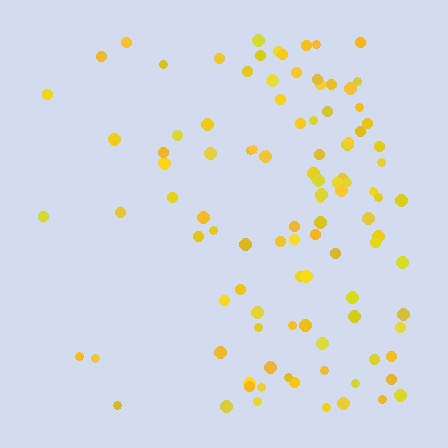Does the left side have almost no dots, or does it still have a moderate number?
Still a moderate number, just noticeably fewer than the right.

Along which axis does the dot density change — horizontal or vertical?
Horizontal.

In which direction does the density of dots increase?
From left to right, with the right side densest.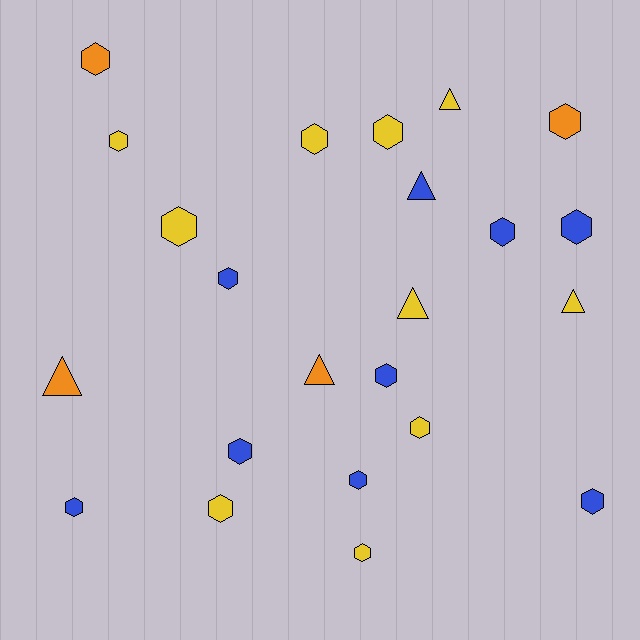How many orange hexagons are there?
There are 2 orange hexagons.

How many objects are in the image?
There are 23 objects.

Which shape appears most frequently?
Hexagon, with 17 objects.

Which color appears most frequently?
Yellow, with 10 objects.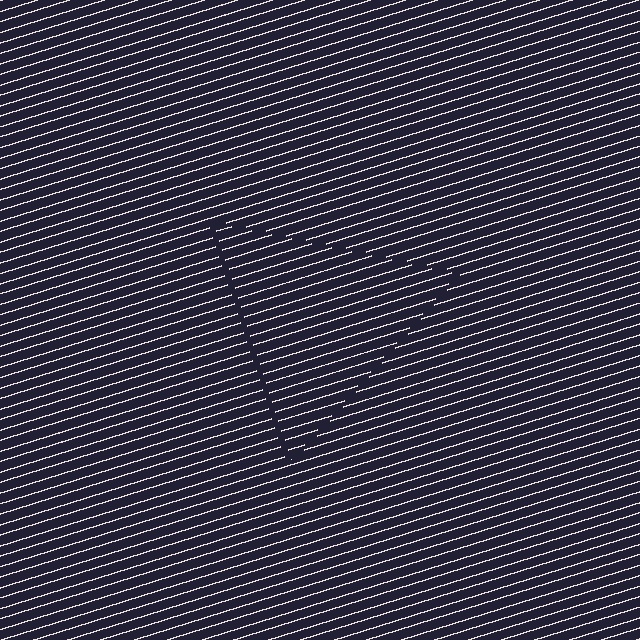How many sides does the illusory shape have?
3 sides — the line-ends trace a triangle.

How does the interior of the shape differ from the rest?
The interior of the shape contains the same grating, shifted by half a period — the contour is defined by the phase discontinuity where line-ends from the inner and outer gratings abut.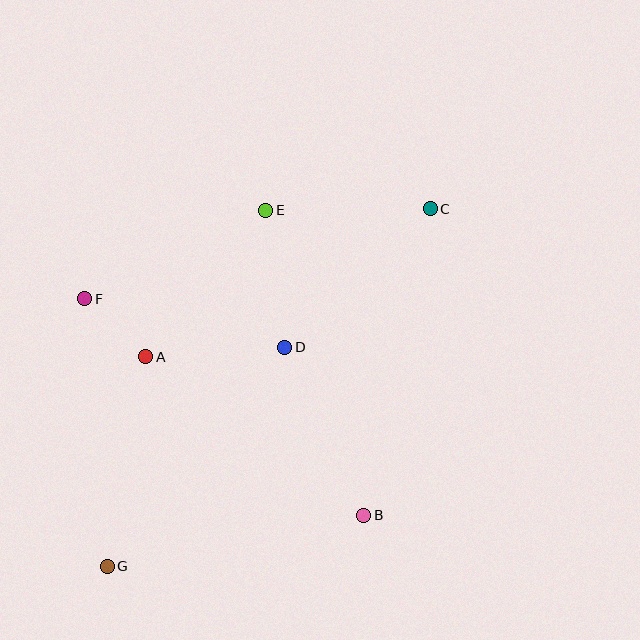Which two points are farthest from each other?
Points C and G are farthest from each other.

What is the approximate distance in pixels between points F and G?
The distance between F and G is approximately 269 pixels.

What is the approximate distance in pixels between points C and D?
The distance between C and D is approximately 200 pixels.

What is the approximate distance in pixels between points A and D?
The distance between A and D is approximately 140 pixels.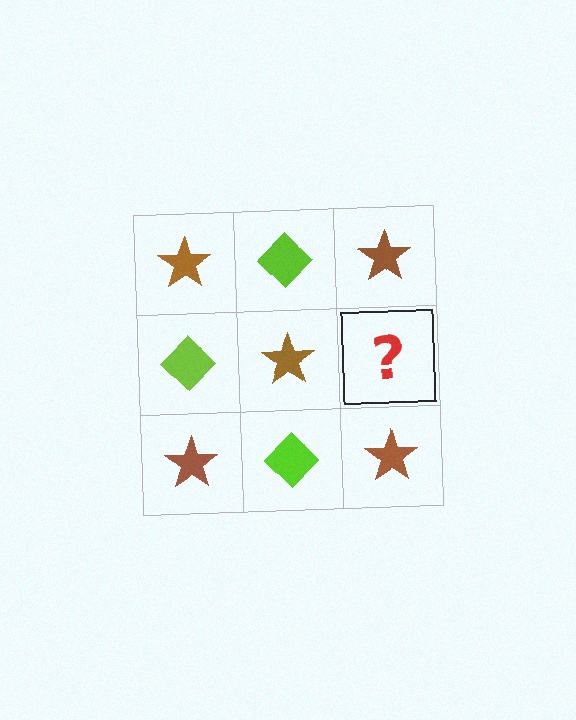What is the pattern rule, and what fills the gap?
The rule is that it alternates brown star and lime diamond in a checkerboard pattern. The gap should be filled with a lime diamond.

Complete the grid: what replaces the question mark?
The question mark should be replaced with a lime diamond.